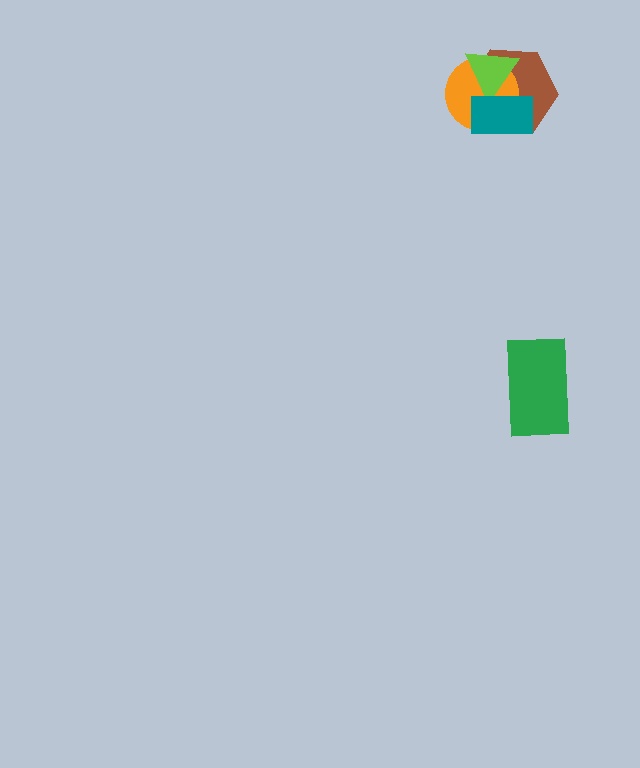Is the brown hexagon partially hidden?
Yes, it is partially covered by another shape.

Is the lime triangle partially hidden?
Yes, it is partially covered by another shape.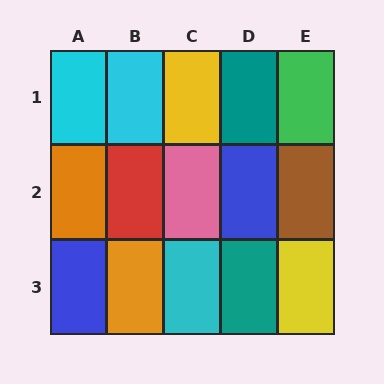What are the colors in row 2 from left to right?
Orange, red, pink, blue, brown.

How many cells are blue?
2 cells are blue.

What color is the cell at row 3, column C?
Cyan.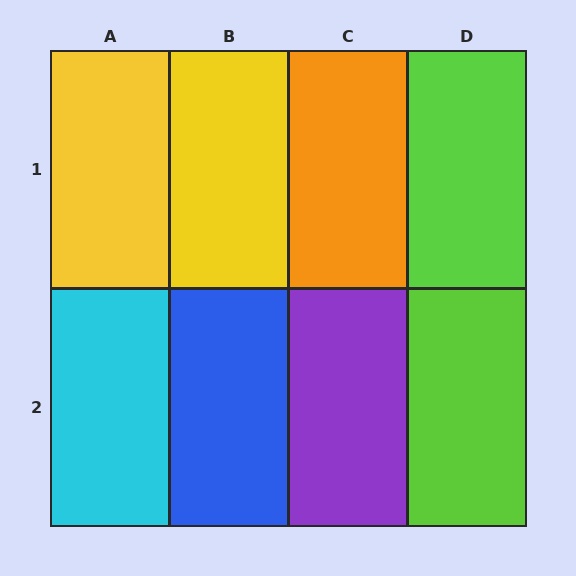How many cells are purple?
1 cell is purple.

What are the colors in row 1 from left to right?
Yellow, yellow, orange, lime.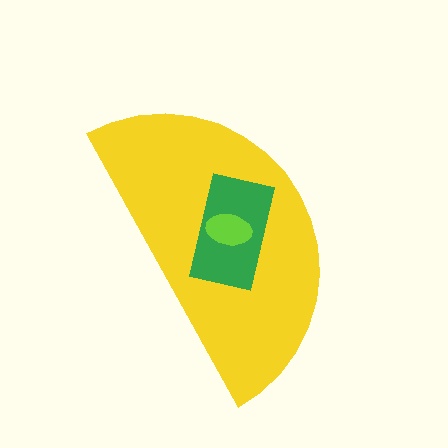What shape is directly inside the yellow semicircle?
The green rectangle.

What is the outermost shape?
The yellow semicircle.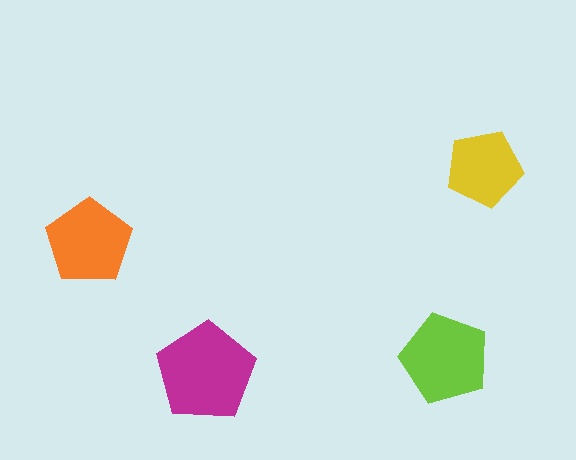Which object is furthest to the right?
The yellow pentagon is rightmost.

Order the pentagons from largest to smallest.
the magenta one, the lime one, the orange one, the yellow one.